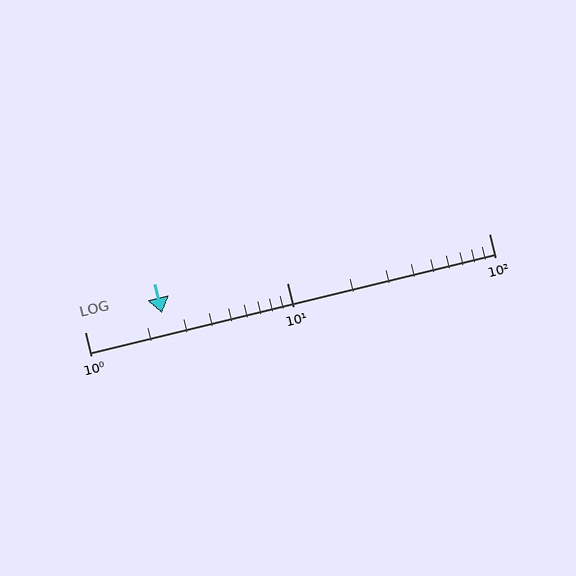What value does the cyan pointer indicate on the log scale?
The pointer indicates approximately 2.4.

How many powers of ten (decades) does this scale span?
The scale spans 2 decades, from 1 to 100.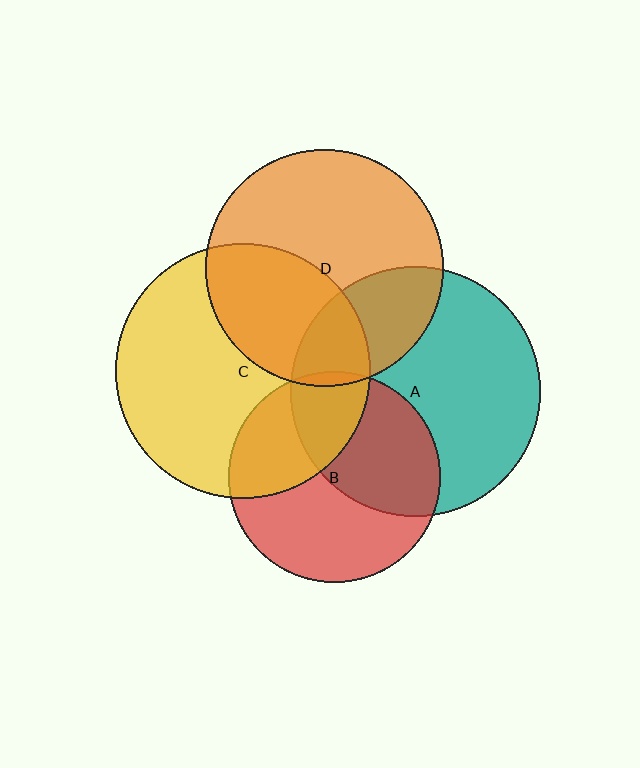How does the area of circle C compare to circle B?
Approximately 1.5 times.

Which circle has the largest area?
Circle C (yellow).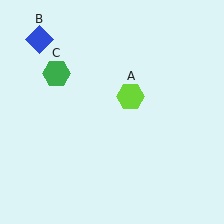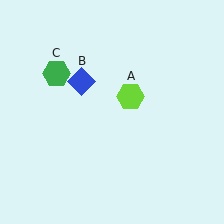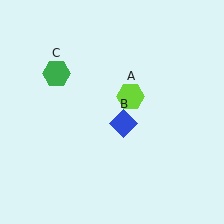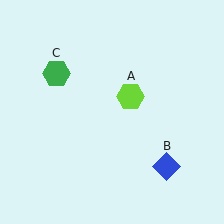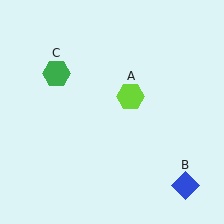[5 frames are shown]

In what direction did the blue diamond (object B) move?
The blue diamond (object B) moved down and to the right.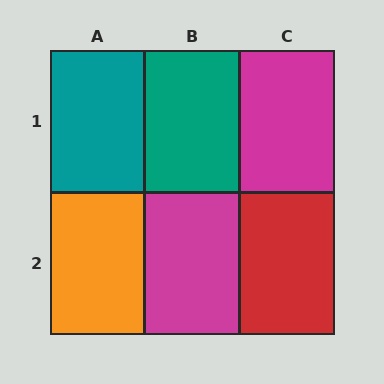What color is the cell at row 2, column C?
Red.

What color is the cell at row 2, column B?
Magenta.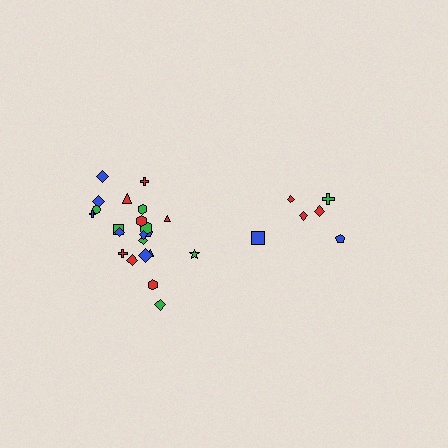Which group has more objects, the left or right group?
The left group.